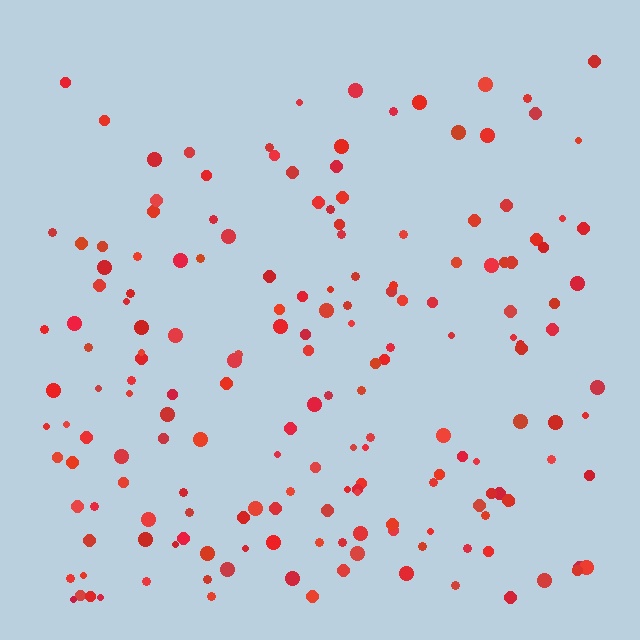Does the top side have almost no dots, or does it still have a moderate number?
Still a moderate number, just noticeably fewer than the bottom.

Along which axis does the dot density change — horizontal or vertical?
Vertical.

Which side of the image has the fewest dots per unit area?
The top.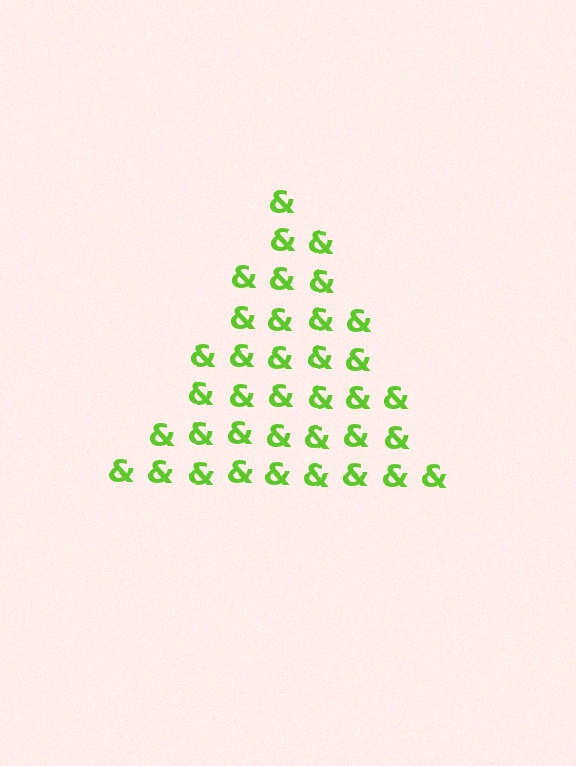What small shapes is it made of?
It is made of small ampersands.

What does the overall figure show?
The overall figure shows a triangle.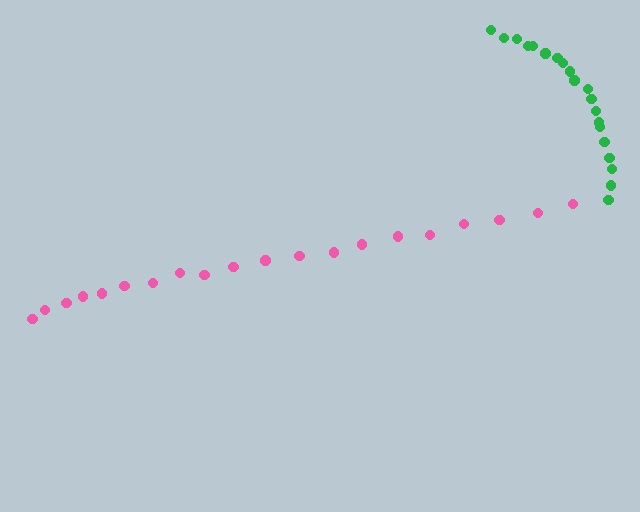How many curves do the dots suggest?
There are 2 distinct paths.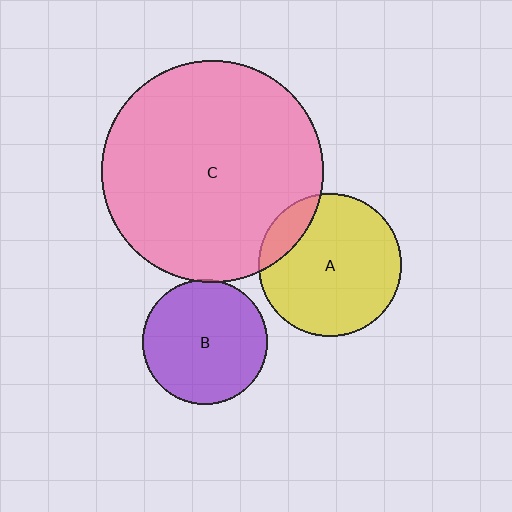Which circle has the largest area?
Circle C (pink).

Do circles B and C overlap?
Yes.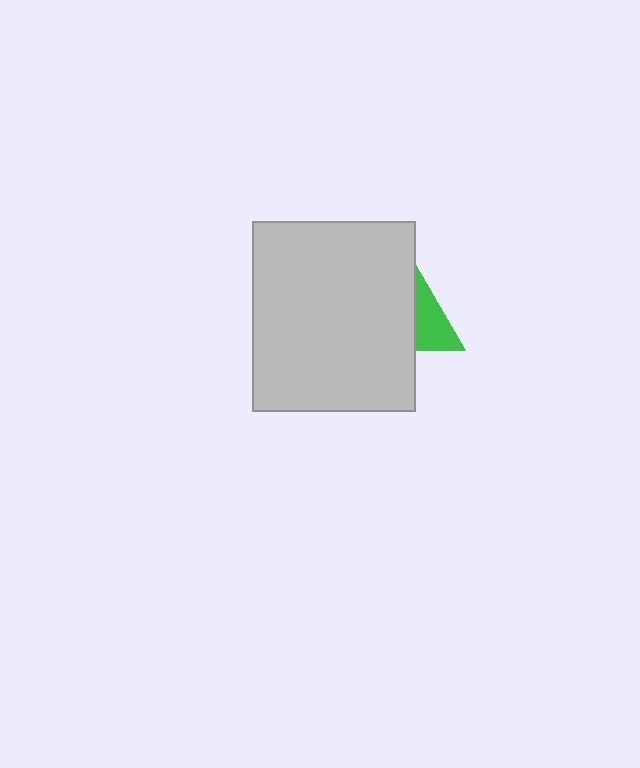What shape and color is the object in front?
The object in front is a light gray rectangle.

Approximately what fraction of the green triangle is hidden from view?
Roughly 61% of the green triangle is hidden behind the light gray rectangle.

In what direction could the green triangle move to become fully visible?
The green triangle could move right. That would shift it out from behind the light gray rectangle entirely.